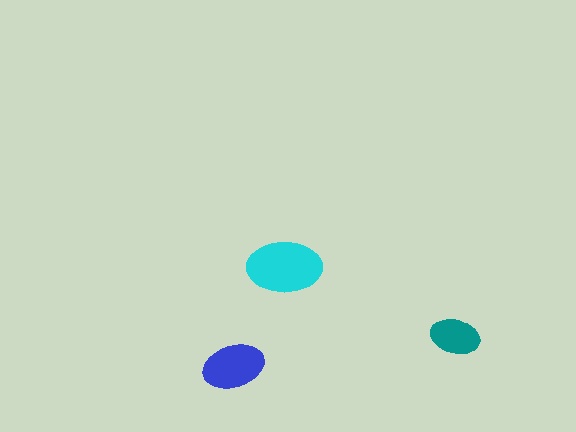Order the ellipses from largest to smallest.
the cyan one, the blue one, the teal one.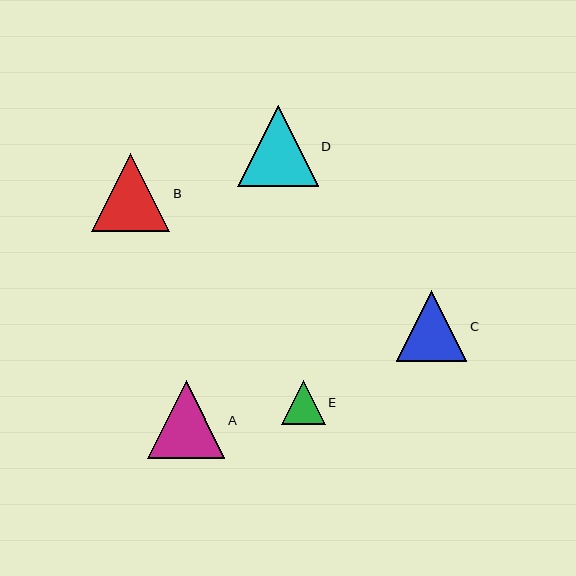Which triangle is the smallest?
Triangle E is the smallest with a size of approximately 44 pixels.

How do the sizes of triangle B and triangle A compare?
Triangle B and triangle A are approximately the same size.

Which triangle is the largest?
Triangle D is the largest with a size of approximately 81 pixels.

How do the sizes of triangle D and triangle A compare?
Triangle D and triangle A are approximately the same size.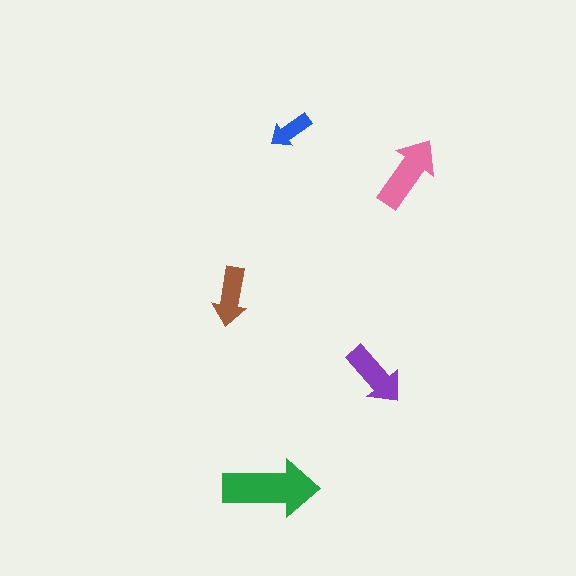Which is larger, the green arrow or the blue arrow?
The green one.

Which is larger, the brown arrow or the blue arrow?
The brown one.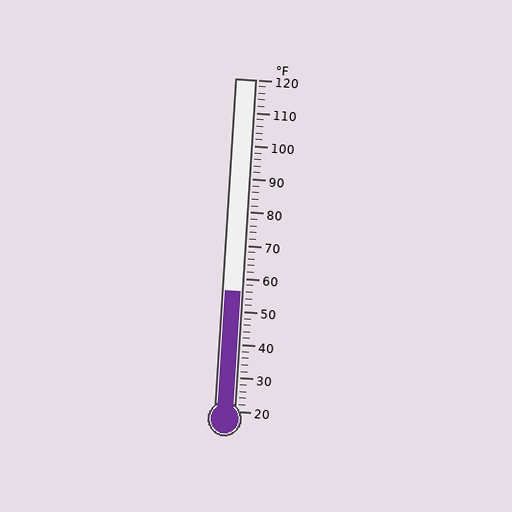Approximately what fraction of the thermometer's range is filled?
The thermometer is filled to approximately 35% of its range.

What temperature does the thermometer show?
The thermometer shows approximately 56°F.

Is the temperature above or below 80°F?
The temperature is below 80°F.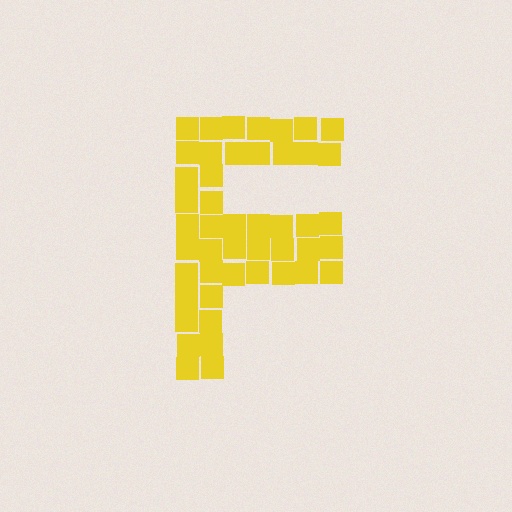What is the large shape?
The large shape is the letter F.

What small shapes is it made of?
It is made of small squares.